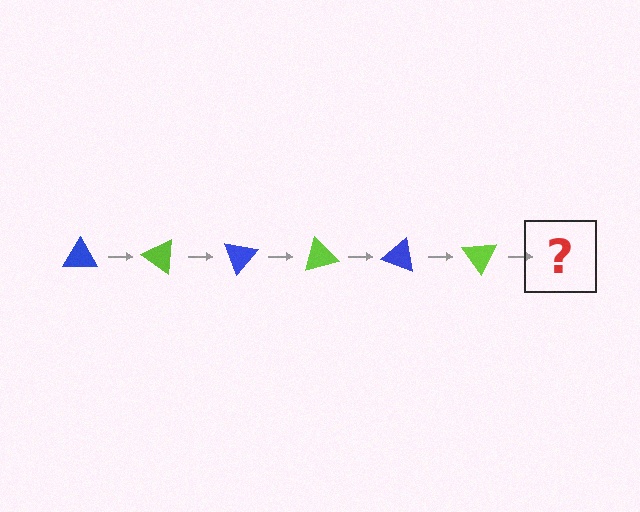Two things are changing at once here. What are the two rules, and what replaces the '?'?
The two rules are that it rotates 35 degrees each step and the color cycles through blue and lime. The '?' should be a blue triangle, rotated 210 degrees from the start.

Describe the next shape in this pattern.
It should be a blue triangle, rotated 210 degrees from the start.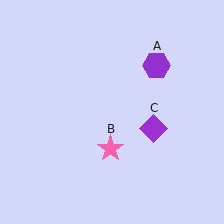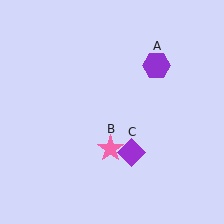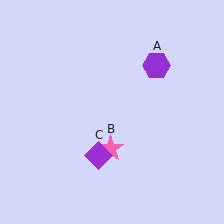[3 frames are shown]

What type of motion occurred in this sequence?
The purple diamond (object C) rotated clockwise around the center of the scene.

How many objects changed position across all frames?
1 object changed position: purple diamond (object C).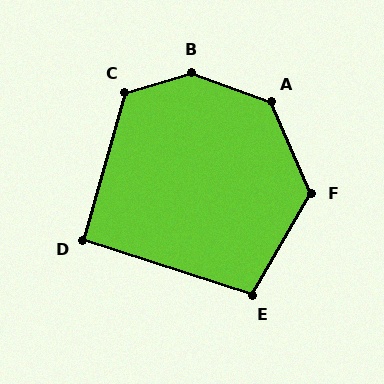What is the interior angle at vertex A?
Approximately 134 degrees (obtuse).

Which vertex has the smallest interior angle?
D, at approximately 92 degrees.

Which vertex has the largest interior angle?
B, at approximately 142 degrees.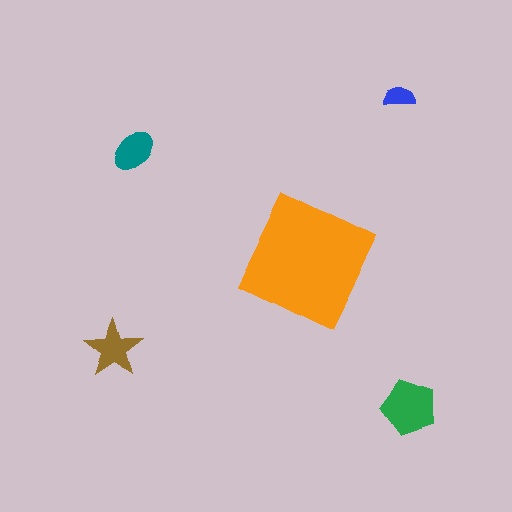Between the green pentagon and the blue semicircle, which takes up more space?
The green pentagon.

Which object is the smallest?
The blue semicircle.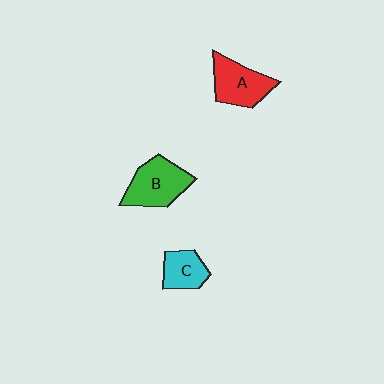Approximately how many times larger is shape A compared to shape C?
Approximately 1.5 times.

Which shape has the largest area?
Shape B (green).